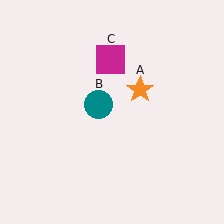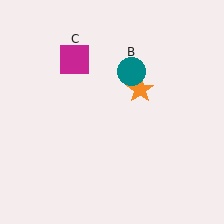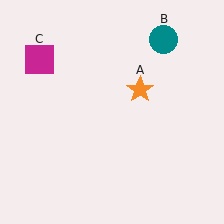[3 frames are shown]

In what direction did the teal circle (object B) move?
The teal circle (object B) moved up and to the right.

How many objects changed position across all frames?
2 objects changed position: teal circle (object B), magenta square (object C).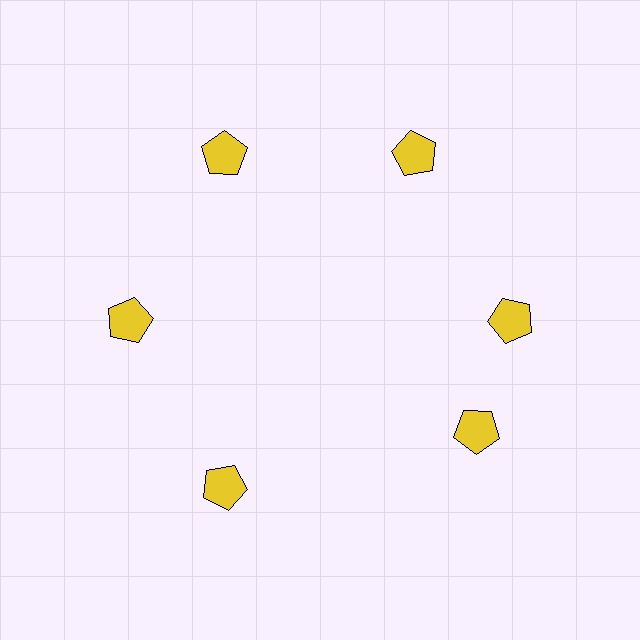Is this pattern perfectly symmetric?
No. The 6 yellow pentagons are arranged in a ring, but one element near the 5 o'clock position is rotated out of alignment along the ring, breaking the 6-fold rotational symmetry.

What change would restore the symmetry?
The symmetry would be restored by rotating it back into even spacing with its neighbors so that all 6 pentagons sit at equal angles and equal distance from the center.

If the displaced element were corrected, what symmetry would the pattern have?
It would have 6-fold rotational symmetry — the pattern would map onto itself every 60 degrees.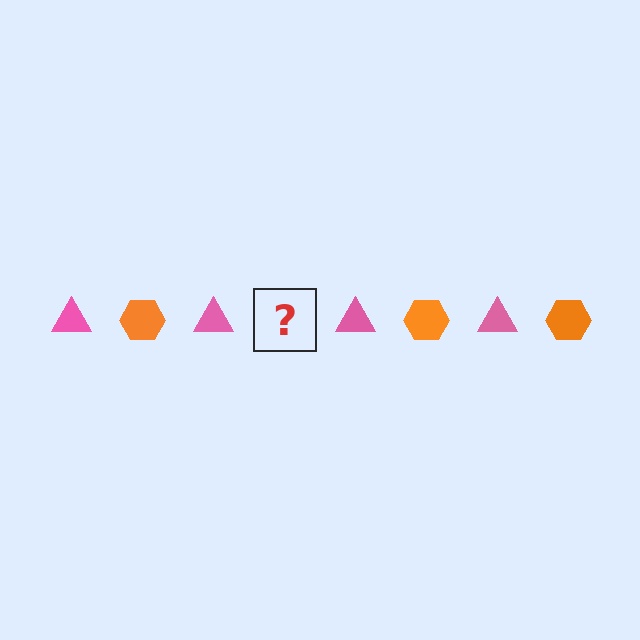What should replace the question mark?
The question mark should be replaced with an orange hexagon.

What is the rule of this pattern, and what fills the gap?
The rule is that the pattern alternates between pink triangle and orange hexagon. The gap should be filled with an orange hexagon.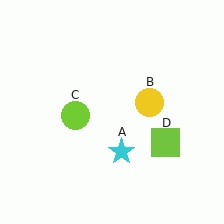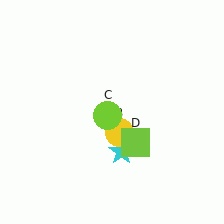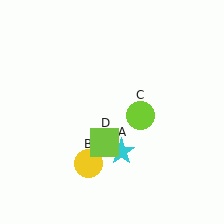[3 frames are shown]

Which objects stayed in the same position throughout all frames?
Cyan star (object A) remained stationary.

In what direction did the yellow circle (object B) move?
The yellow circle (object B) moved down and to the left.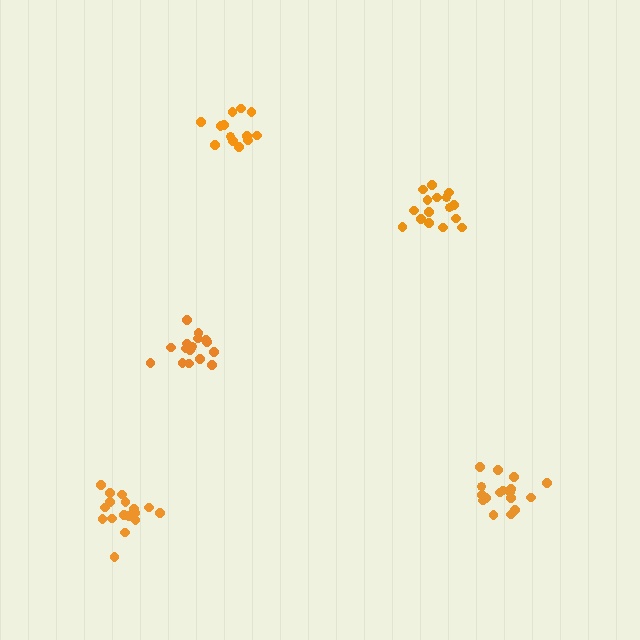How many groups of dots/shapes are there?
There are 5 groups.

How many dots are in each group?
Group 1: 16 dots, Group 2: 17 dots, Group 3: 16 dots, Group 4: 13 dots, Group 5: 17 dots (79 total).